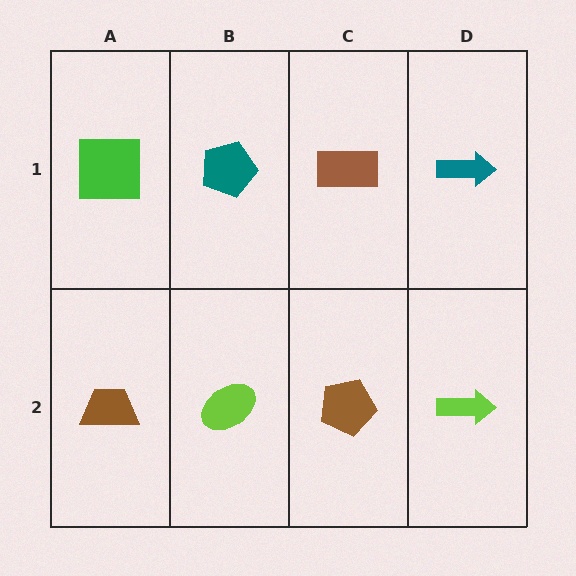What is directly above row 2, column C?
A brown rectangle.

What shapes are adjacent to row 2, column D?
A teal arrow (row 1, column D), a brown pentagon (row 2, column C).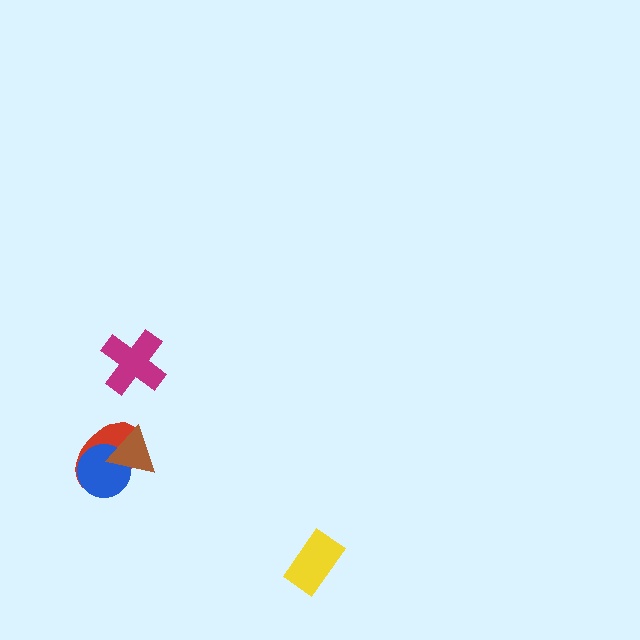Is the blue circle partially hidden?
Yes, it is partially covered by another shape.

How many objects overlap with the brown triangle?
2 objects overlap with the brown triangle.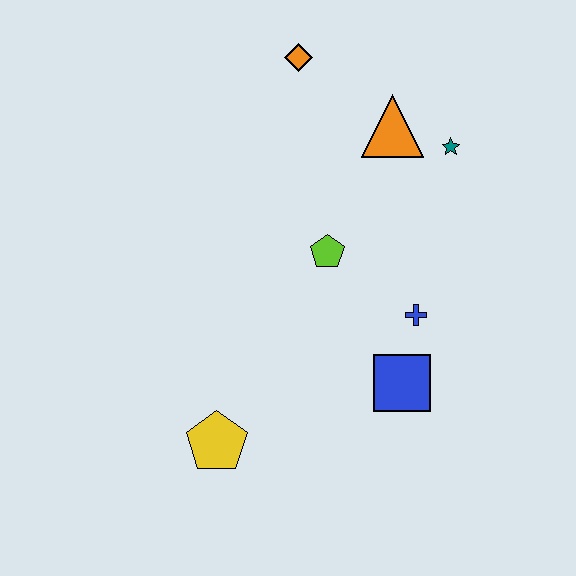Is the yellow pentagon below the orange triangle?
Yes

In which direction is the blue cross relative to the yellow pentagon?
The blue cross is to the right of the yellow pentagon.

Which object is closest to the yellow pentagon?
The blue square is closest to the yellow pentagon.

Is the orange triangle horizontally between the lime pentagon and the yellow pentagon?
No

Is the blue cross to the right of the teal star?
No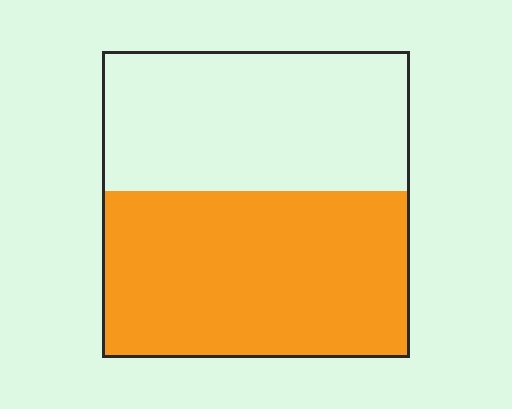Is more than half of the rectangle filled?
Yes.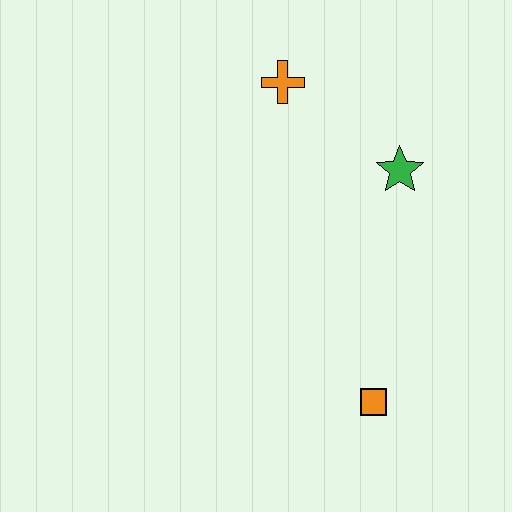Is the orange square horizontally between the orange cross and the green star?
Yes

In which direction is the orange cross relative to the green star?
The orange cross is to the left of the green star.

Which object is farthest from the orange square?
The orange cross is farthest from the orange square.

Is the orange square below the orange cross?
Yes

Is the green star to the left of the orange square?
No